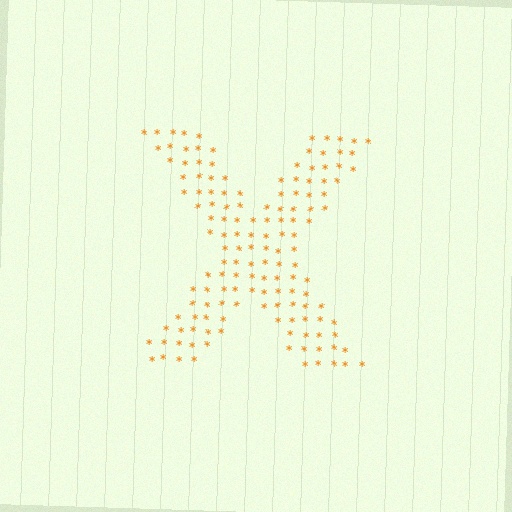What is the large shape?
The large shape is the letter X.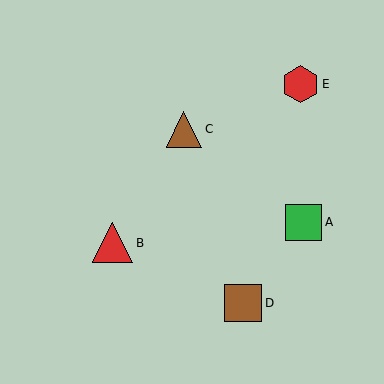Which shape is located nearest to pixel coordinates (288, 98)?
The red hexagon (labeled E) at (301, 84) is nearest to that location.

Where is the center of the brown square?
The center of the brown square is at (243, 303).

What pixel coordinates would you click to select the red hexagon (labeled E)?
Click at (301, 84) to select the red hexagon E.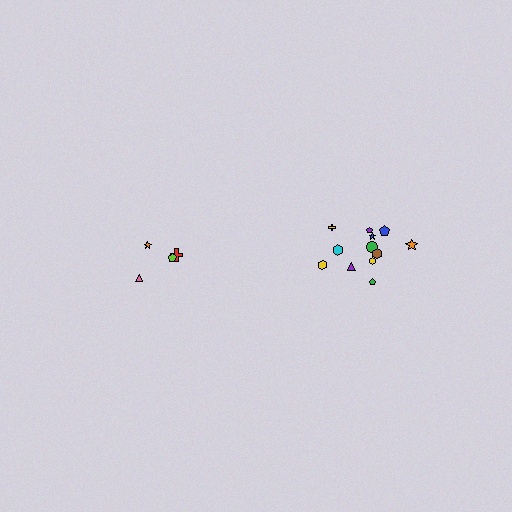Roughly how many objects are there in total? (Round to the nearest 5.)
Roughly 15 objects in total.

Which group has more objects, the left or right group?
The right group.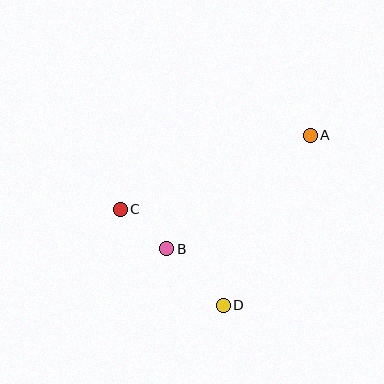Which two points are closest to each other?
Points B and C are closest to each other.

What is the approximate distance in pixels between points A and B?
The distance between A and B is approximately 183 pixels.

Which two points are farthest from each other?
Points A and C are farthest from each other.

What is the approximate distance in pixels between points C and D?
The distance between C and D is approximately 140 pixels.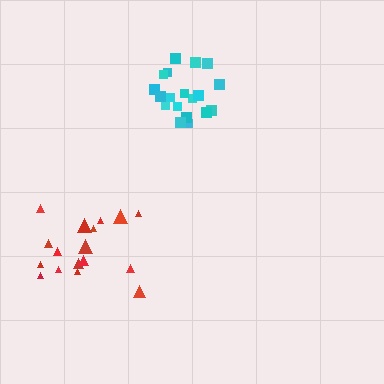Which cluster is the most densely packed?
Cyan.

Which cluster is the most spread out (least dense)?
Red.